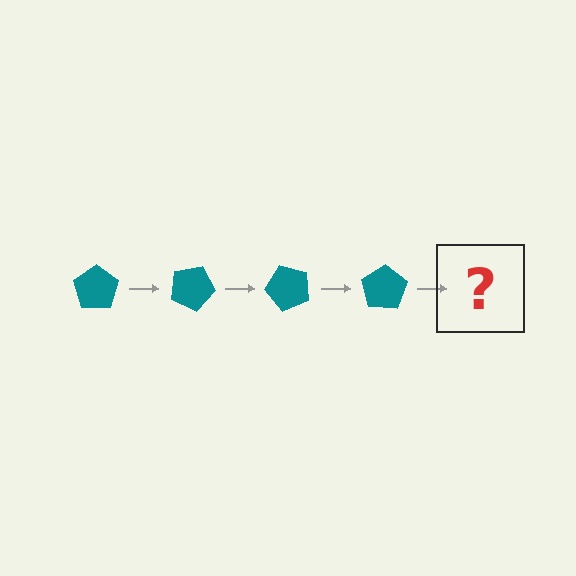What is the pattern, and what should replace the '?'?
The pattern is that the pentagon rotates 25 degrees each step. The '?' should be a teal pentagon rotated 100 degrees.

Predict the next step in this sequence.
The next step is a teal pentagon rotated 100 degrees.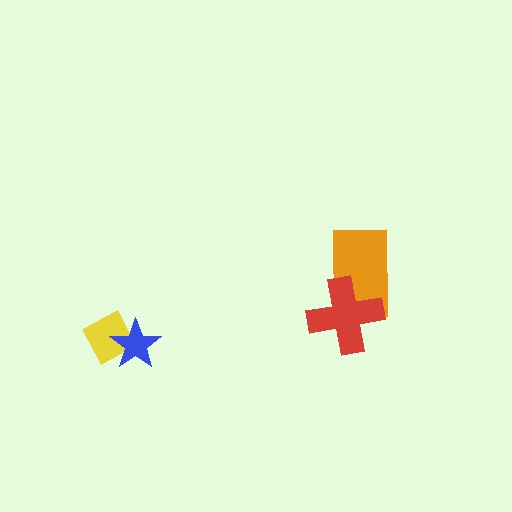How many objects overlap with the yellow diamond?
1 object overlaps with the yellow diamond.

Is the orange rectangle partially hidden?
Yes, it is partially covered by another shape.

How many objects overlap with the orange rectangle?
1 object overlaps with the orange rectangle.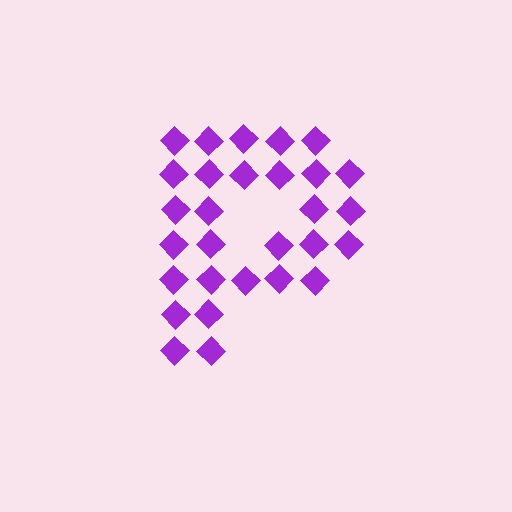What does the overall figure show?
The overall figure shows the letter P.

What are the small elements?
The small elements are diamonds.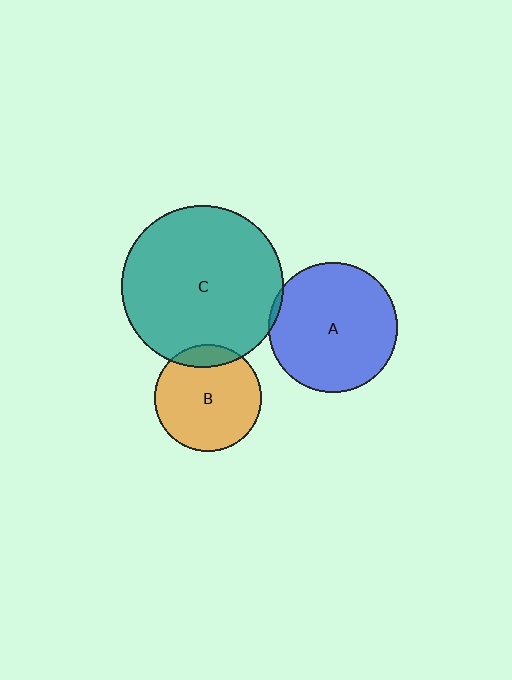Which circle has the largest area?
Circle C (teal).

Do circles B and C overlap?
Yes.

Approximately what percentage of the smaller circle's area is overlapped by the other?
Approximately 10%.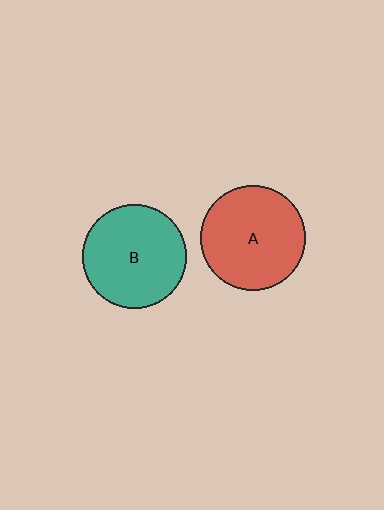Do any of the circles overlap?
No, none of the circles overlap.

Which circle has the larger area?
Circle A (red).